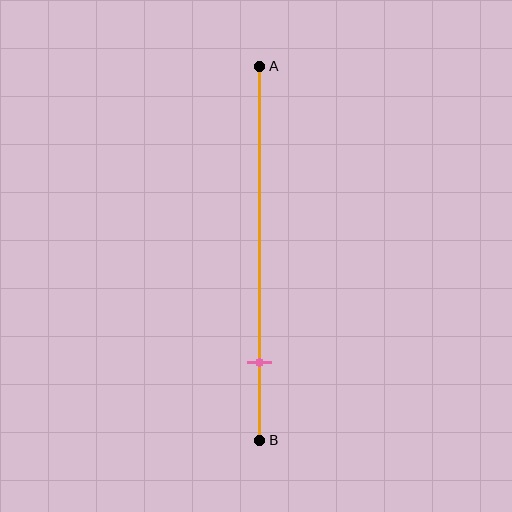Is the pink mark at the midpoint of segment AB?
No, the mark is at about 80% from A, not at the 50% midpoint.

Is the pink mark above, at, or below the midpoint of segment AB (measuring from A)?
The pink mark is below the midpoint of segment AB.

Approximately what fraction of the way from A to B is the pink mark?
The pink mark is approximately 80% of the way from A to B.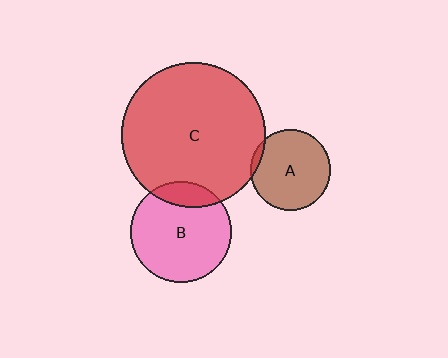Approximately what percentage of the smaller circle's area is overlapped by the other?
Approximately 5%.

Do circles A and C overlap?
Yes.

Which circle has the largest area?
Circle C (red).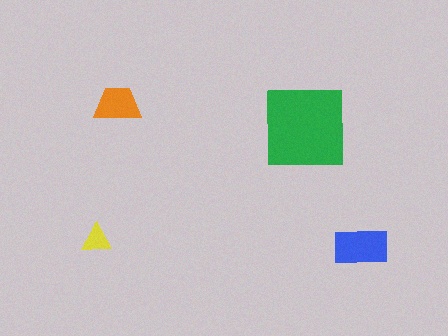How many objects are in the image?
There are 4 objects in the image.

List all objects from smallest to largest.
The yellow triangle, the orange trapezoid, the blue rectangle, the green square.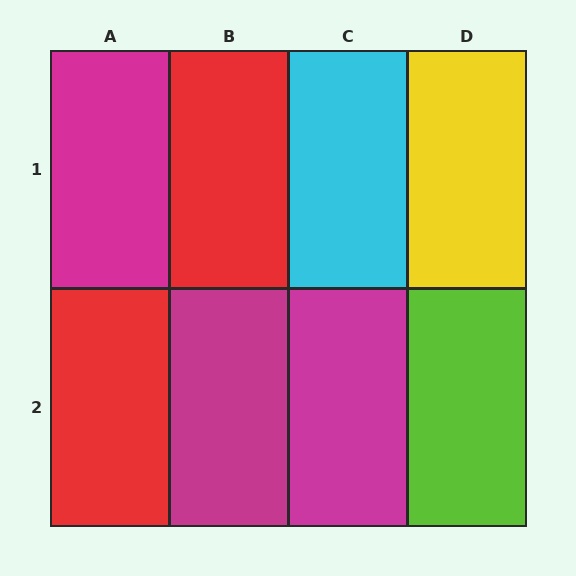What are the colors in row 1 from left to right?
Magenta, red, cyan, yellow.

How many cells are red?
2 cells are red.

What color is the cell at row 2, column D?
Lime.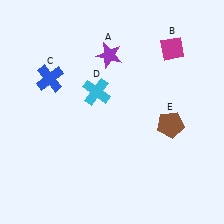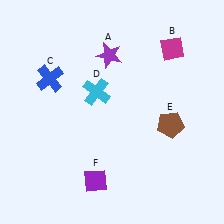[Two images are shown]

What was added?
A purple diamond (F) was added in Image 2.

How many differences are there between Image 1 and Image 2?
There is 1 difference between the two images.